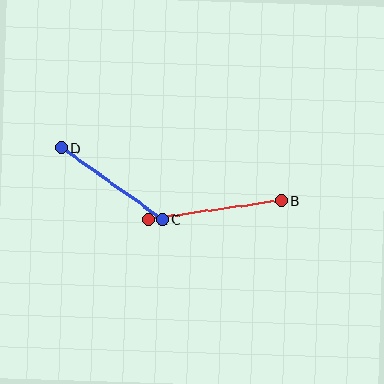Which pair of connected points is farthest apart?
Points A and B are farthest apart.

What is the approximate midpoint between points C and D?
The midpoint is at approximately (112, 184) pixels.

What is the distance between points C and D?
The distance is approximately 124 pixels.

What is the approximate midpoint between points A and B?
The midpoint is at approximately (215, 210) pixels.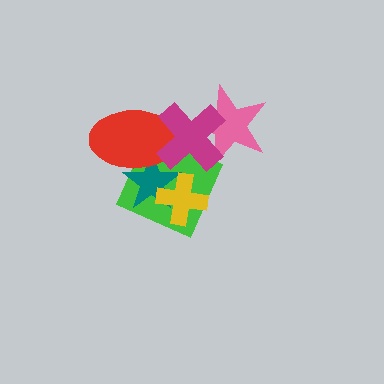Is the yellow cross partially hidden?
No, no other shape covers it.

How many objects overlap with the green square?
4 objects overlap with the green square.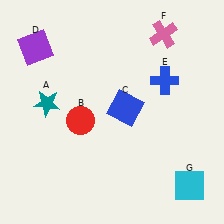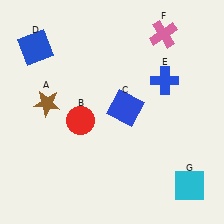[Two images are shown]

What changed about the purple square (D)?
In Image 1, D is purple. In Image 2, it changed to blue.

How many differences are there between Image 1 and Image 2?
There are 2 differences between the two images.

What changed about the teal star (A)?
In Image 1, A is teal. In Image 2, it changed to brown.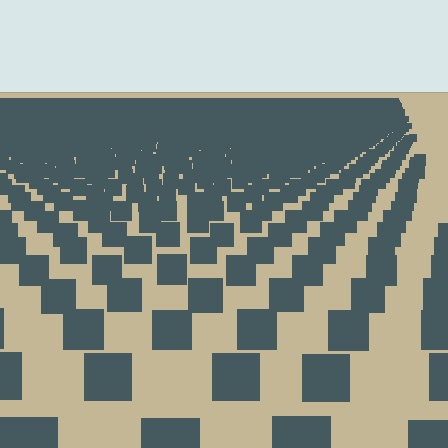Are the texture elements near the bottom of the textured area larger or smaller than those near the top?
Larger. Near the bottom, elements are closer to the viewer and appear at a bigger on-screen size.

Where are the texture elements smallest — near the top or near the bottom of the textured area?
Near the top.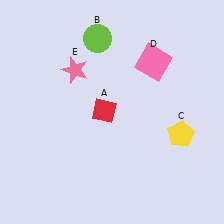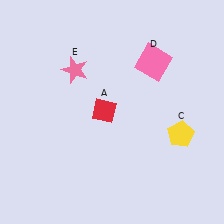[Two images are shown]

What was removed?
The lime circle (B) was removed in Image 2.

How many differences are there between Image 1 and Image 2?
There is 1 difference between the two images.